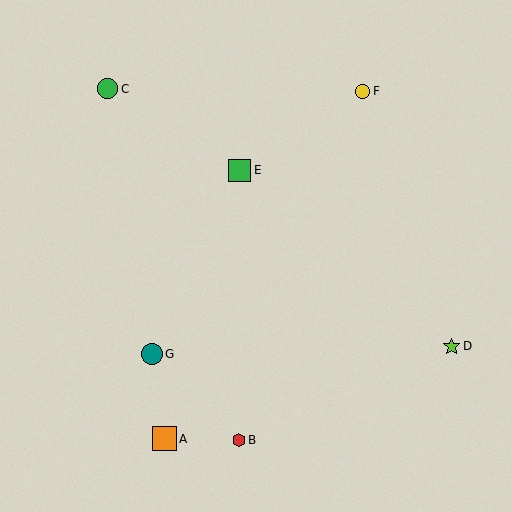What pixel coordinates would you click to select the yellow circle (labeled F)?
Click at (363, 91) to select the yellow circle F.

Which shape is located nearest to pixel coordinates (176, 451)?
The orange square (labeled A) at (164, 439) is nearest to that location.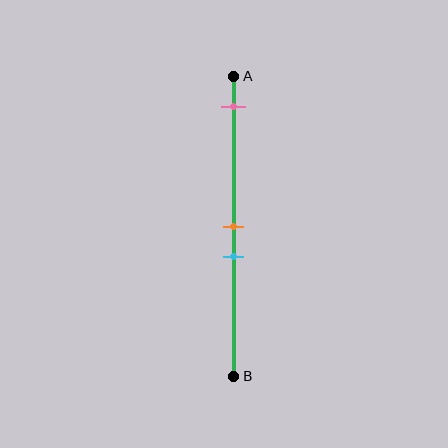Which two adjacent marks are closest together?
The orange and cyan marks are the closest adjacent pair.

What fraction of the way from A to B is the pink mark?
The pink mark is approximately 10% (0.1) of the way from A to B.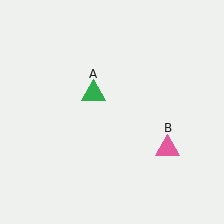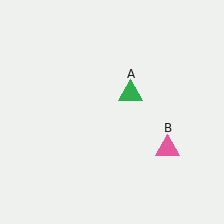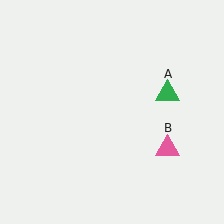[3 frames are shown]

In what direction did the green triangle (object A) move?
The green triangle (object A) moved right.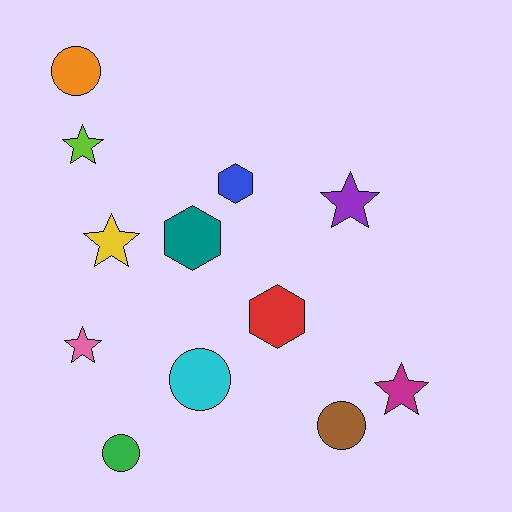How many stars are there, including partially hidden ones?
There are 5 stars.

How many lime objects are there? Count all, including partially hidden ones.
There is 1 lime object.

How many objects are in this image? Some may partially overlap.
There are 12 objects.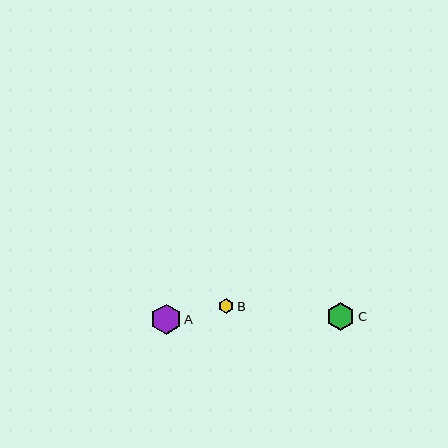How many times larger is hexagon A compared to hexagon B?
Hexagon A is approximately 2.0 times the size of hexagon B.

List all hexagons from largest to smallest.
From largest to smallest: A, C, B.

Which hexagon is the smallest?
Hexagon B is the smallest with a size of approximately 15 pixels.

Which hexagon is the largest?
Hexagon A is the largest with a size of approximately 30 pixels.